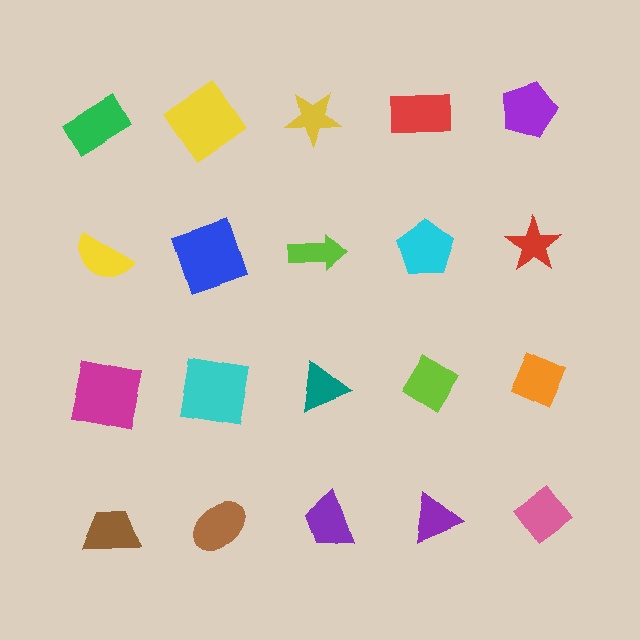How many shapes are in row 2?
5 shapes.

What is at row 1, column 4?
A red rectangle.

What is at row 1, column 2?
A yellow diamond.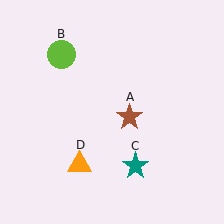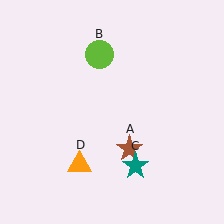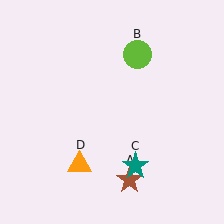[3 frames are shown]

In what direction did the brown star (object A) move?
The brown star (object A) moved down.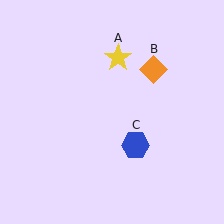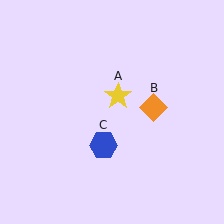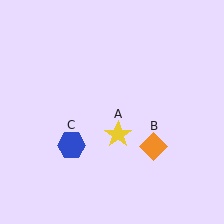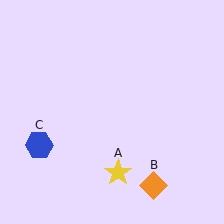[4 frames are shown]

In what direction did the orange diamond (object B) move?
The orange diamond (object B) moved down.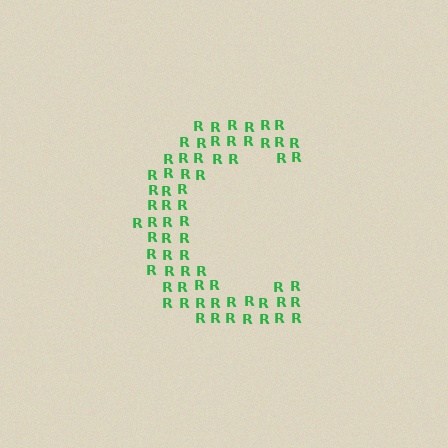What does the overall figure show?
The overall figure shows the letter C.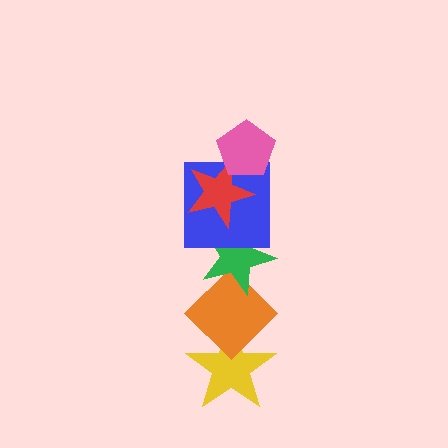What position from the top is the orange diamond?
The orange diamond is 5th from the top.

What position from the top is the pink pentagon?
The pink pentagon is 1st from the top.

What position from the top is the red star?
The red star is 2nd from the top.